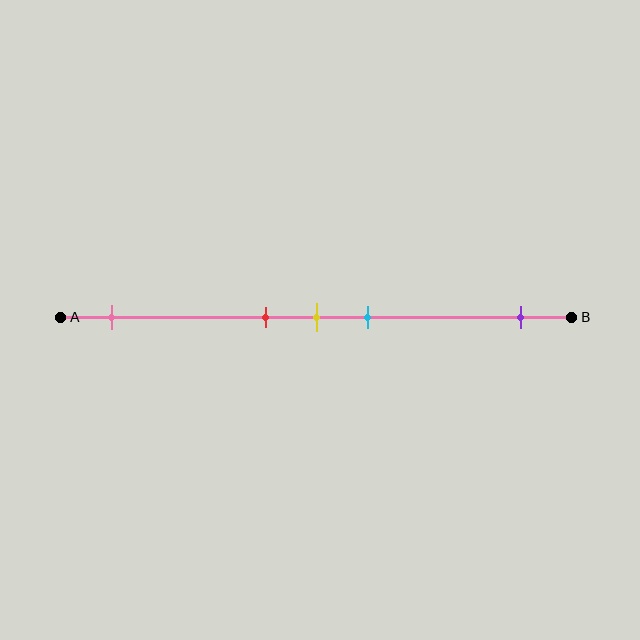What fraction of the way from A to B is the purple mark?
The purple mark is approximately 90% (0.9) of the way from A to B.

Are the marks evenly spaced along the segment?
No, the marks are not evenly spaced.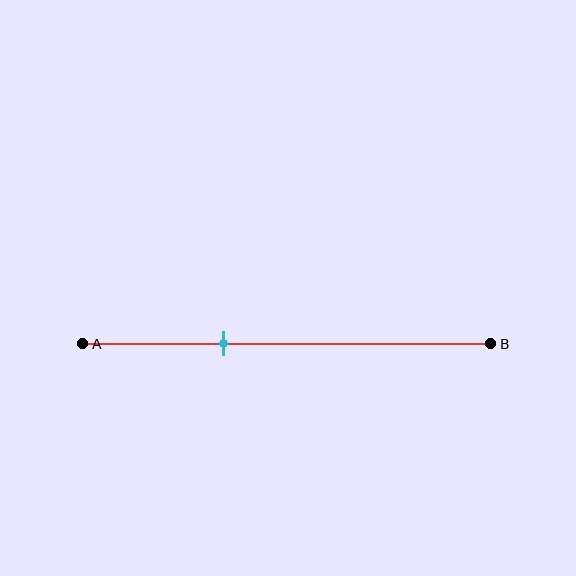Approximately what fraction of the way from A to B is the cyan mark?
The cyan mark is approximately 35% of the way from A to B.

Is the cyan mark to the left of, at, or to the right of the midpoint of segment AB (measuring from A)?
The cyan mark is to the left of the midpoint of segment AB.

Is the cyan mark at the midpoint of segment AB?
No, the mark is at about 35% from A, not at the 50% midpoint.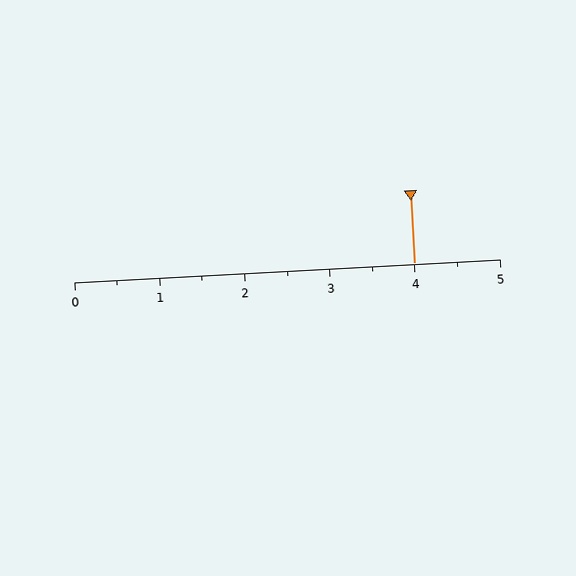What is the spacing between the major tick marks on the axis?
The major ticks are spaced 1 apart.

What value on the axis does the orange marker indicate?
The marker indicates approximately 4.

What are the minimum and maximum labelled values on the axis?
The axis runs from 0 to 5.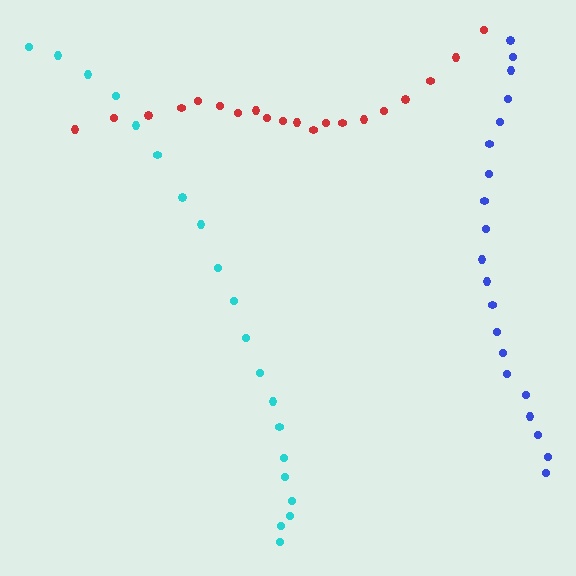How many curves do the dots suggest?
There are 3 distinct paths.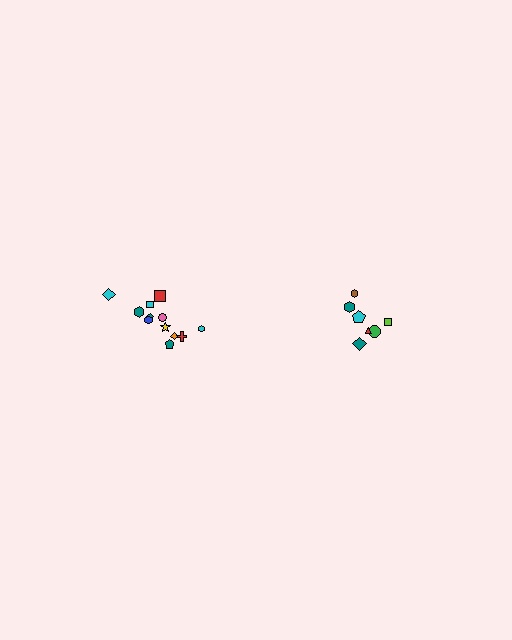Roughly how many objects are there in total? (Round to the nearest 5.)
Roughly 20 objects in total.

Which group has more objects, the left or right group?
The left group.